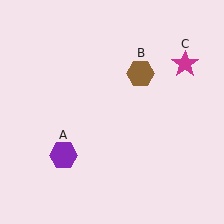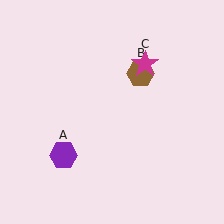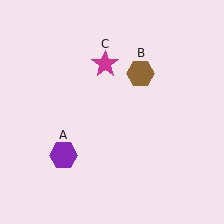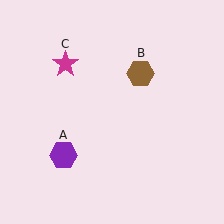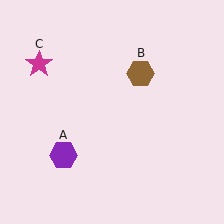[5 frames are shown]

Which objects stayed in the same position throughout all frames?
Purple hexagon (object A) and brown hexagon (object B) remained stationary.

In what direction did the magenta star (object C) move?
The magenta star (object C) moved left.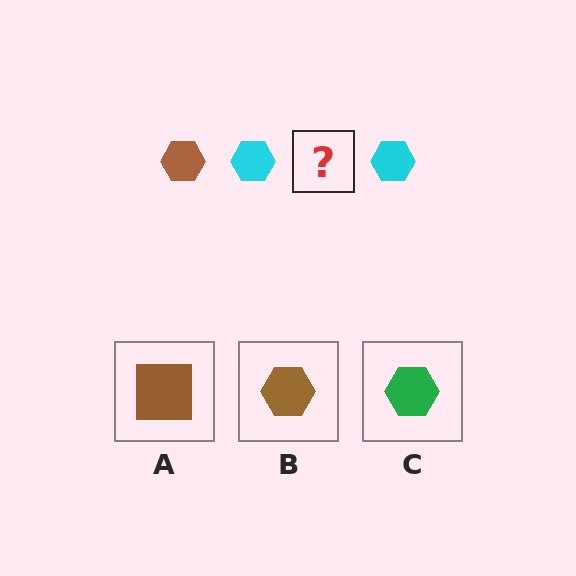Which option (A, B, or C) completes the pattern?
B.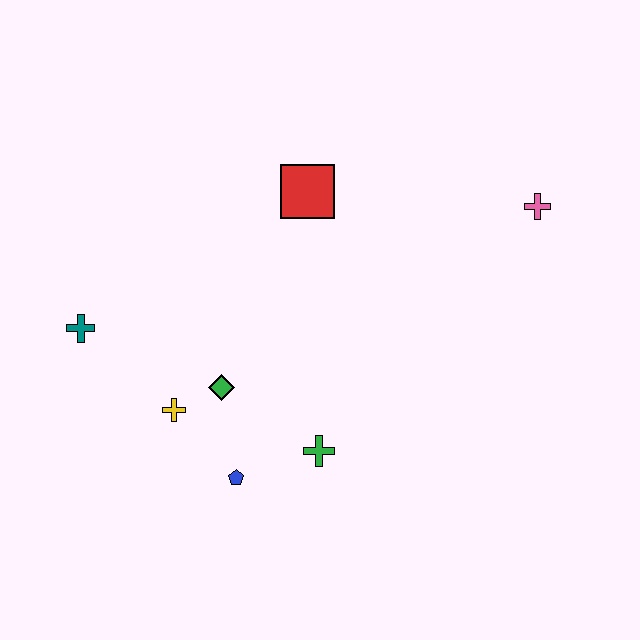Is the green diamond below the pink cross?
Yes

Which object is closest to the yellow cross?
The green diamond is closest to the yellow cross.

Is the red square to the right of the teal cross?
Yes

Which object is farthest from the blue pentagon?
The pink cross is farthest from the blue pentagon.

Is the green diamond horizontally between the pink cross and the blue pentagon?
No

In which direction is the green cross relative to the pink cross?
The green cross is below the pink cross.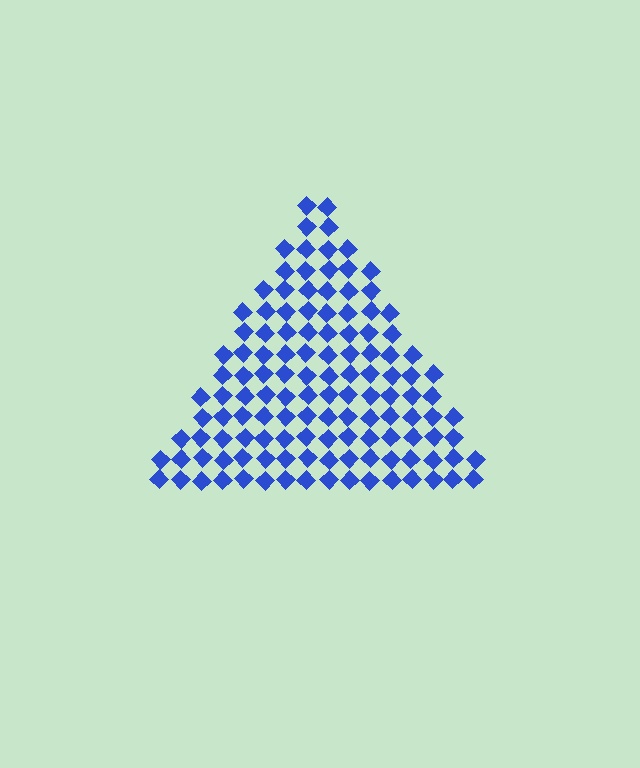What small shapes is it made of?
It is made of small diamonds.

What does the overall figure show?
The overall figure shows a triangle.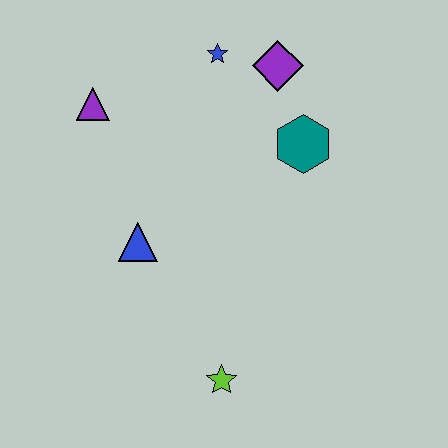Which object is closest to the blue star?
The purple diamond is closest to the blue star.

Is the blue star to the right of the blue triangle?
Yes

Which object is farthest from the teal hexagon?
The lime star is farthest from the teal hexagon.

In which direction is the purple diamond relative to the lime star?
The purple diamond is above the lime star.